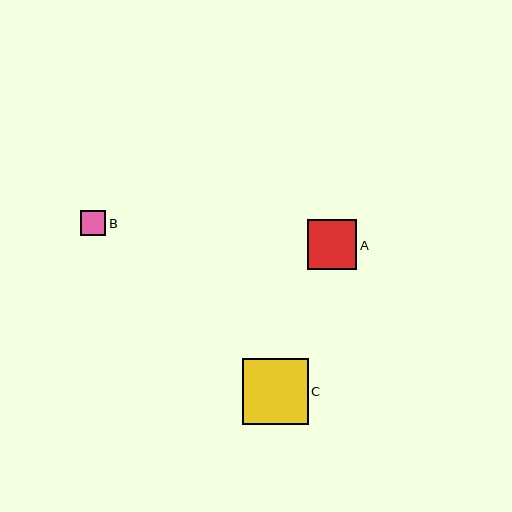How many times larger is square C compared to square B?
Square C is approximately 2.7 times the size of square B.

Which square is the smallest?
Square B is the smallest with a size of approximately 25 pixels.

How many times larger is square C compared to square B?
Square C is approximately 2.7 times the size of square B.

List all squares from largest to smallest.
From largest to smallest: C, A, B.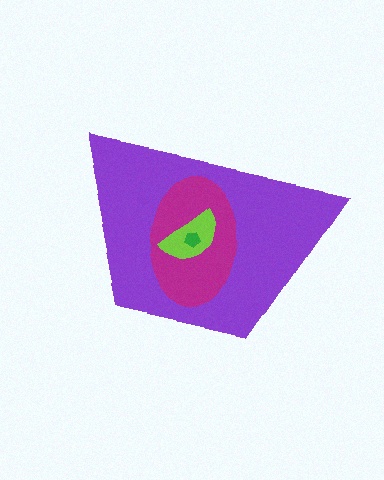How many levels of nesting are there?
4.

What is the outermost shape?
The purple trapezoid.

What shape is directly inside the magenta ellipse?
The lime semicircle.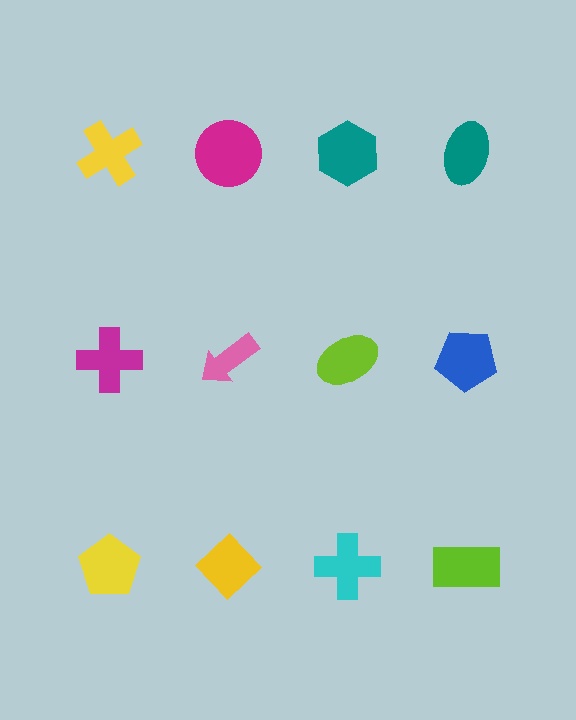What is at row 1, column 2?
A magenta circle.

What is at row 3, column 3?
A cyan cross.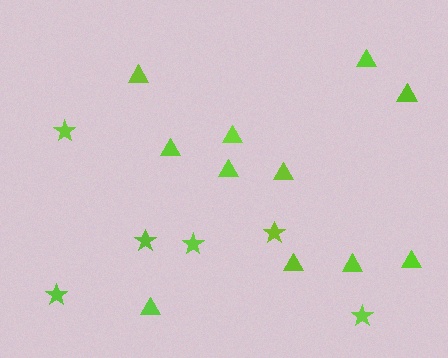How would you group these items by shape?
There are 2 groups: one group of triangles (11) and one group of stars (6).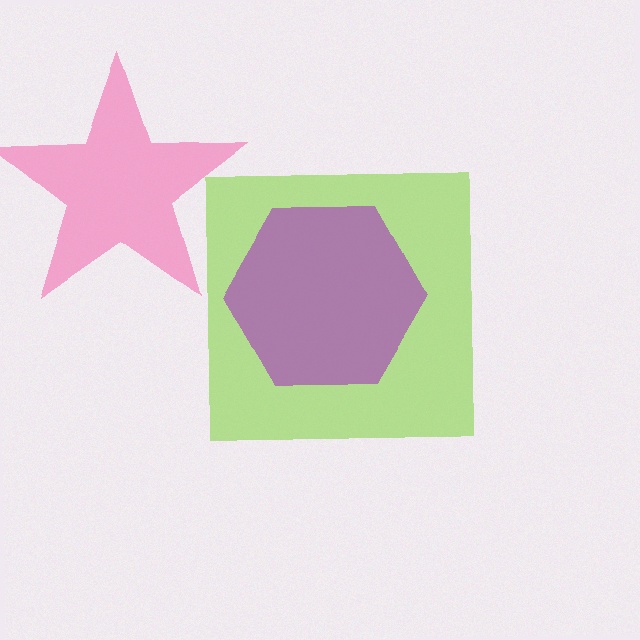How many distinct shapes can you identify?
There are 3 distinct shapes: a lime square, a purple hexagon, a pink star.